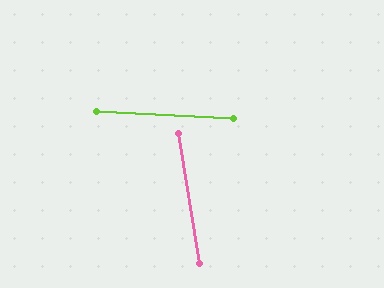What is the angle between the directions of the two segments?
Approximately 78 degrees.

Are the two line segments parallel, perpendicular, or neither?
Neither parallel nor perpendicular — they differ by about 78°.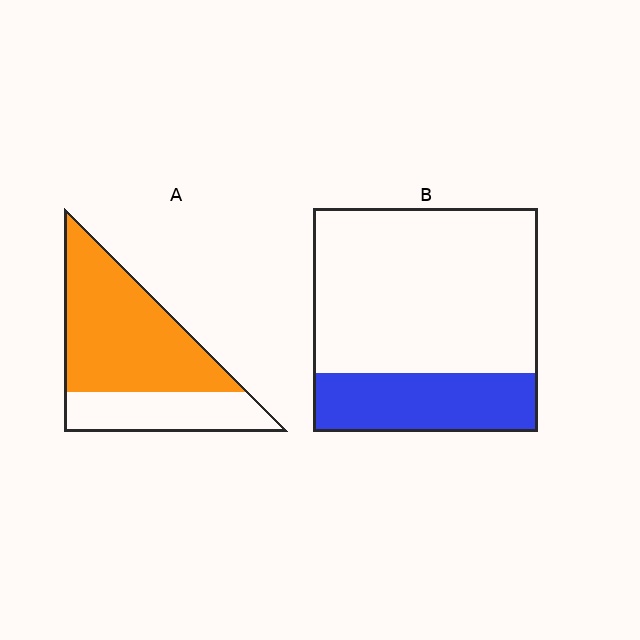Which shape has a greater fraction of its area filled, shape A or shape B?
Shape A.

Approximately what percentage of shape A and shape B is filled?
A is approximately 70% and B is approximately 25%.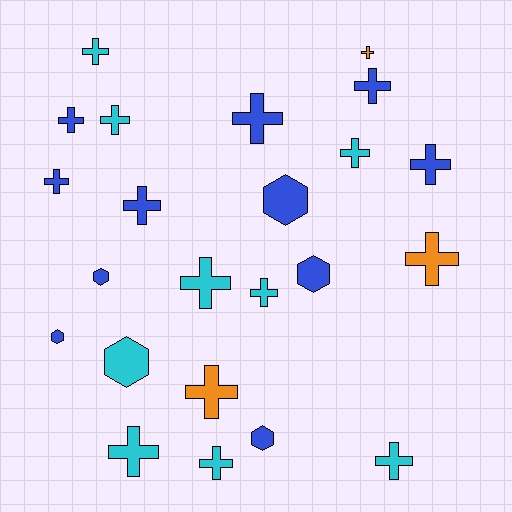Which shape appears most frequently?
Cross, with 17 objects.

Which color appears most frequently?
Blue, with 11 objects.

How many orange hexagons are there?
There are no orange hexagons.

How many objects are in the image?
There are 23 objects.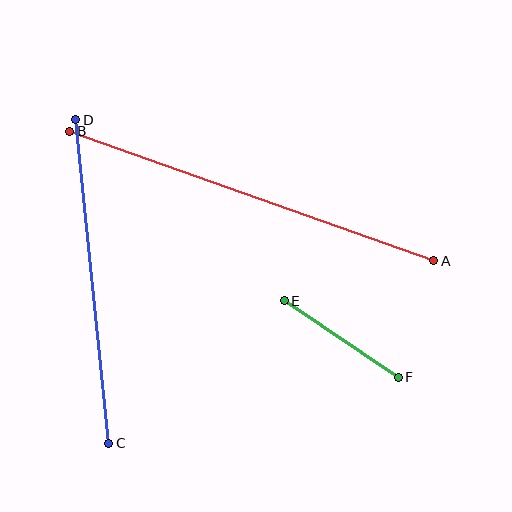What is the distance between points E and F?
The distance is approximately 137 pixels.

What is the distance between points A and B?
The distance is approximately 386 pixels.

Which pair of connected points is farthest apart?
Points A and B are farthest apart.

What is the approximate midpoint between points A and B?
The midpoint is at approximately (252, 196) pixels.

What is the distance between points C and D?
The distance is approximately 325 pixels.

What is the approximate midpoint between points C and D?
The midpoint is at approximately (92, 282) pixels.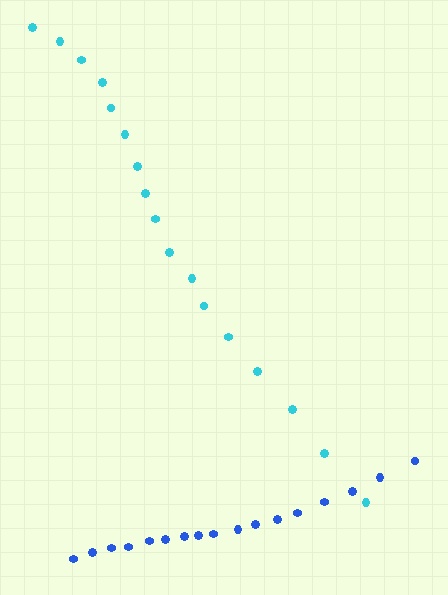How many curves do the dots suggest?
There are 2 distinct paths.